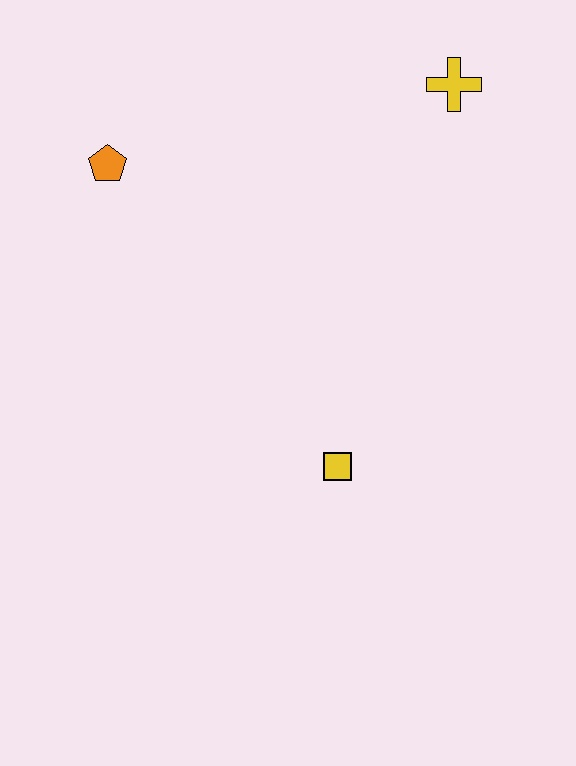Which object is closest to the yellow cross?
The orange pentagon is closest to the yellow cross.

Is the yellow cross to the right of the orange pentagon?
Yes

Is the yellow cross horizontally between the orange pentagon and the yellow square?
No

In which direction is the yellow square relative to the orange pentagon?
The yellow square is below the orange pentagon.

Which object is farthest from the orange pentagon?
The yellow square is farthest from the orange pentagon.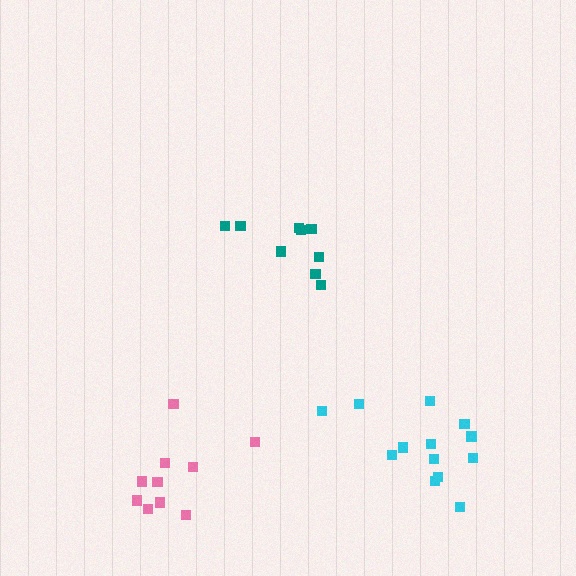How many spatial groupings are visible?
There are 3 spatial groupings.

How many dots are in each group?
Group 1: 13 dots, Group 2: 9 dots, Group 3: 10 dots (32 total).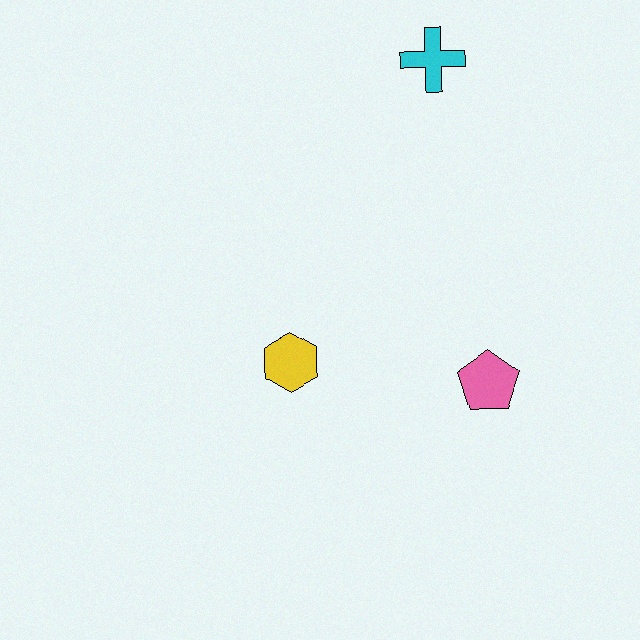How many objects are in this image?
There are 3 objects.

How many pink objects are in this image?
There is 1 pink object.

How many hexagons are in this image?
There is 1 hexagon.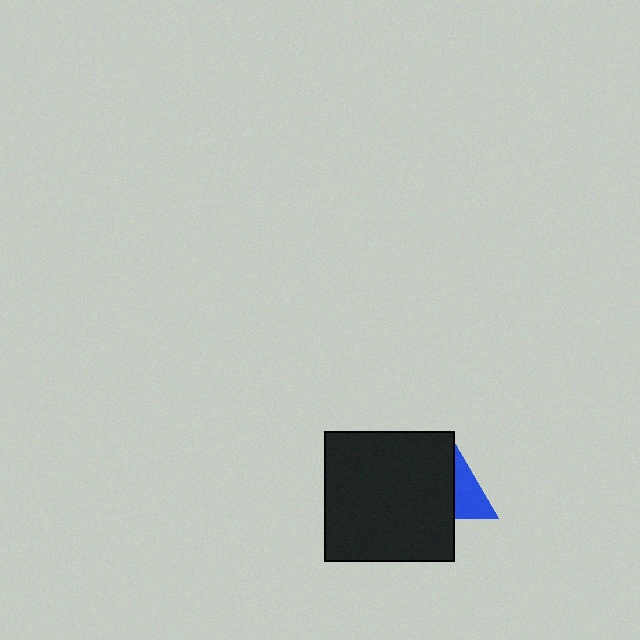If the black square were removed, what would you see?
You would see the complete blue triangle.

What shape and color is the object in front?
The object in front is a black square.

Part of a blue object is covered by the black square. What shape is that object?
It is a triangle.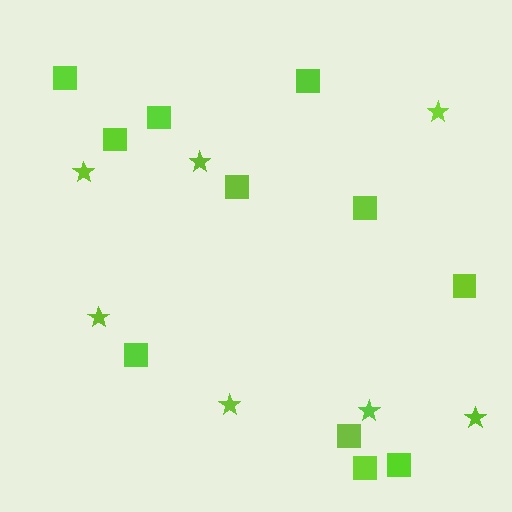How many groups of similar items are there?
There are 2 groups: one group of squares (11) and one group of stars (7).